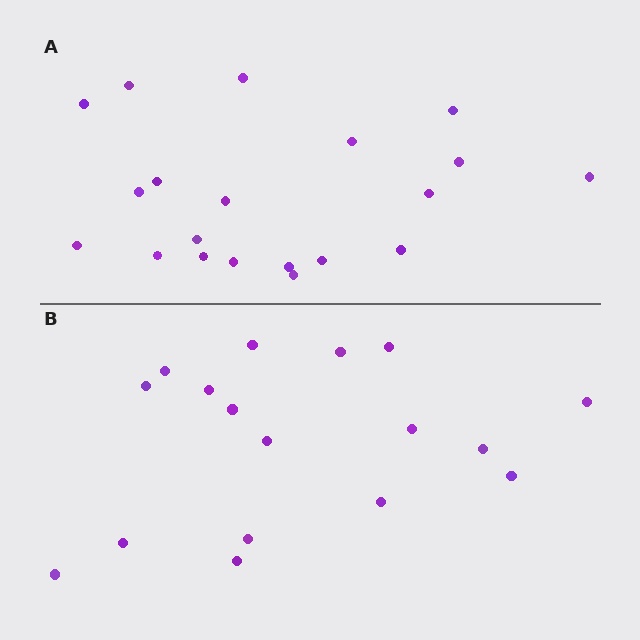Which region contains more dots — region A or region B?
Region A (the top region) has more dots.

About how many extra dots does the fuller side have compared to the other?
Region A has just a few more — roughly 2 or 3 more dots than region B.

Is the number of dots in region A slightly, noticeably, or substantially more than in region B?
Region A has only slightly more — the two regions are fairly close. The ratio is roughly 1.2 to 1.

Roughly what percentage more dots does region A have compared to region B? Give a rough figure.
About 20% more.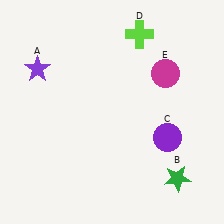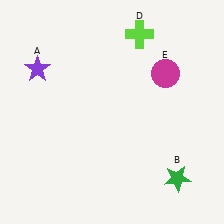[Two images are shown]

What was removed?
The purple circle (C) was removed in Image 2.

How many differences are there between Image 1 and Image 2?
There is 1 difference between the two images.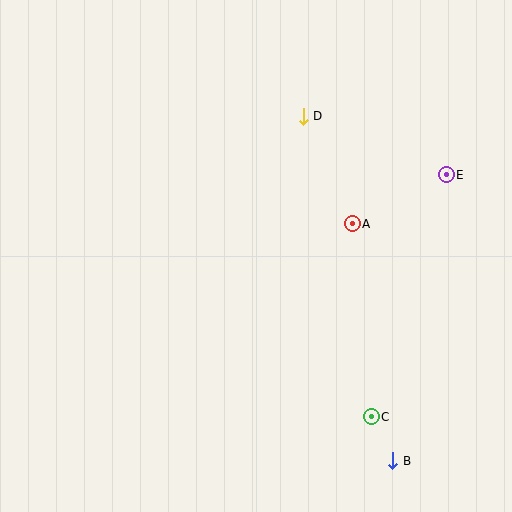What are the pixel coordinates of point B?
Point B is at (393, 461).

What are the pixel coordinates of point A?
Point A is at (352, 224).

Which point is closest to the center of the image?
Point A at (352, 224) is closest to the center.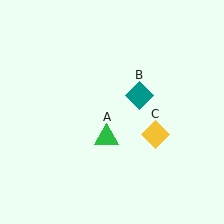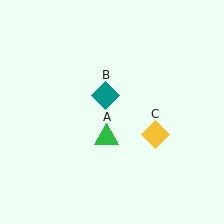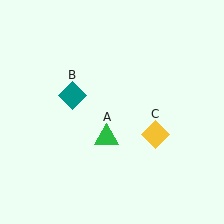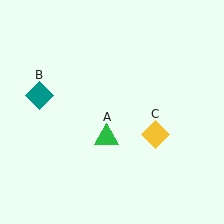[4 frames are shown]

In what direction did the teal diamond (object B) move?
The teal diamond (object B) moved left.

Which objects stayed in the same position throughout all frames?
Green triangle (object A) and yellow diamond (object C) remained stationary.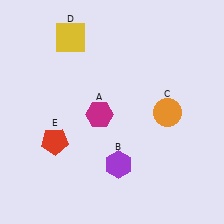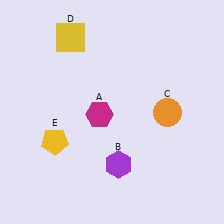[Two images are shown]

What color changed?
The pentagon (E) changed from red in Image 1 to yellow in Image 2.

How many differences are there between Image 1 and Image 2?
There is 1 difference between the two images.